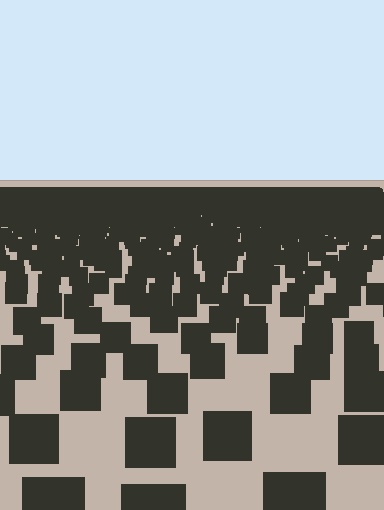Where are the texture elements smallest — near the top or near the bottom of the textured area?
Near the top.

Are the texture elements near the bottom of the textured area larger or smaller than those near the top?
Larger. Near the bottom, elements are closer to the viewer and appear at a bigger on-screen size.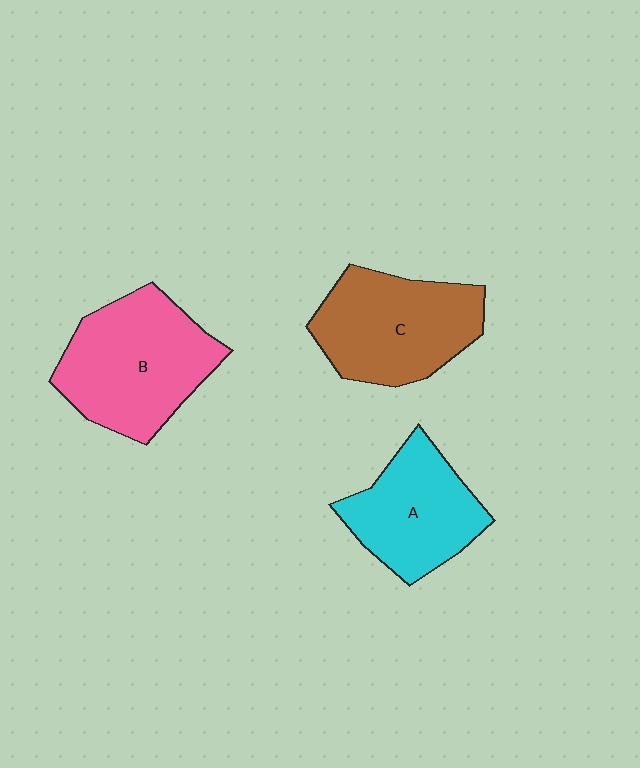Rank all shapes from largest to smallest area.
From largest to smallest: B (pink), C (brown), A (cyan).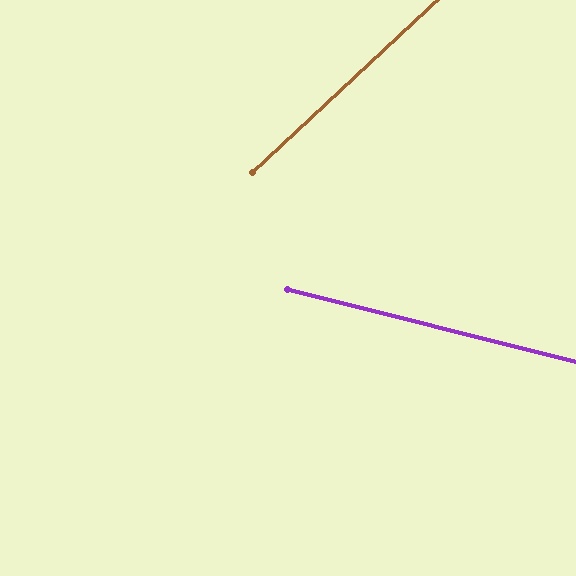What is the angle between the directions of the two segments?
Approximately 57 degrees.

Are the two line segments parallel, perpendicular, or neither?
Neither parallel nor perpendicular — they differ by about 57°.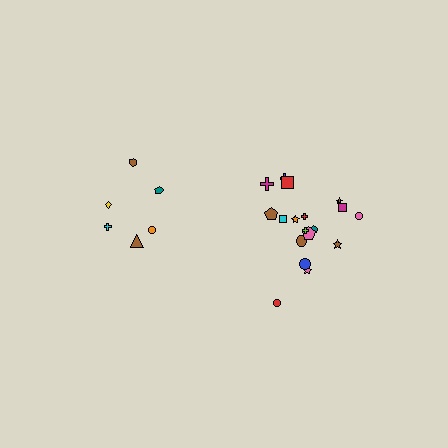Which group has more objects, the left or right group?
The right group.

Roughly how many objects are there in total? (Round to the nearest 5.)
Roughly 25 objects in total.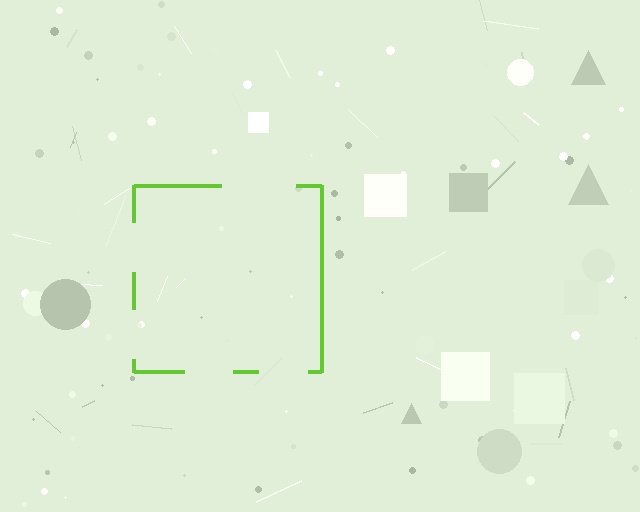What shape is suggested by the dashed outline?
The dashed outline suggests a square.